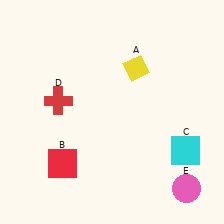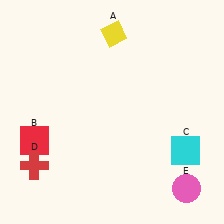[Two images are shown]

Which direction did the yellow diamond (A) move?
The yellow diamond (A) moved up.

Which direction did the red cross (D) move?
The red cross (D) moved down.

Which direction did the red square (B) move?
The red square (B) moved left.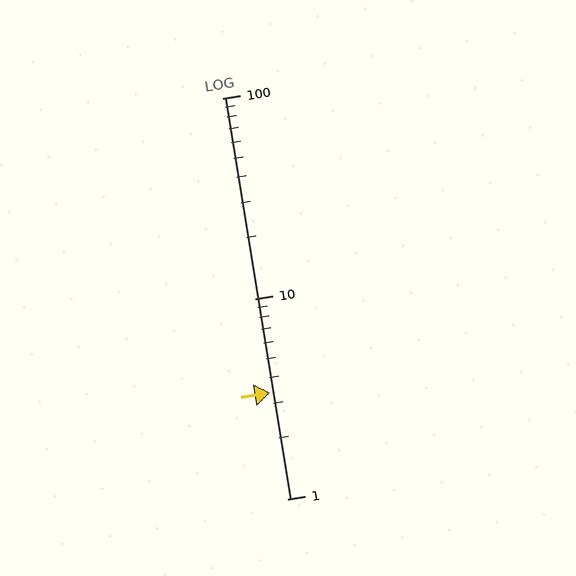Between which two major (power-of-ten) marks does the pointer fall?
The pointer is between 1 and 10.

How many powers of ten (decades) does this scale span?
The scale spans 2 decades, from 1 to 100.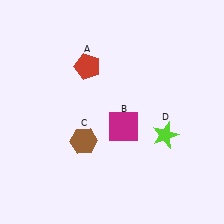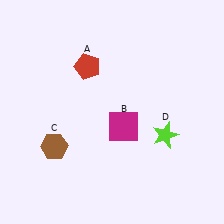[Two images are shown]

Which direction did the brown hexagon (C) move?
The brown hexagon (C) moved left.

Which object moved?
The brown hexagon (C) moved left.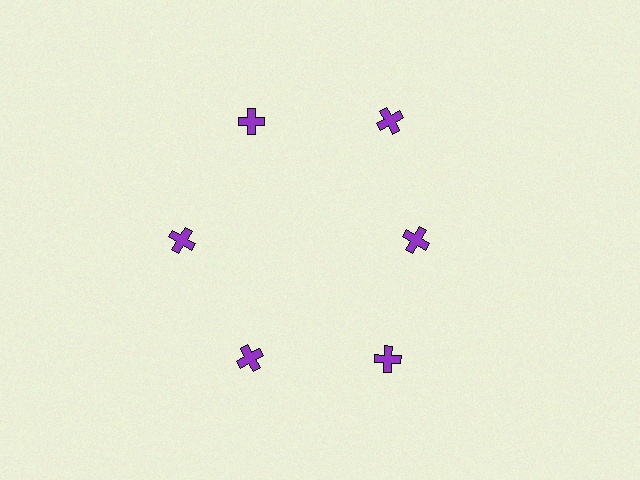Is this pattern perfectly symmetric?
No. The 6 purple crosses are arranged in a ring, but one element near the 3 o'clock position is pulled inward toward the center, breaking the 6-fold rotational symmetry.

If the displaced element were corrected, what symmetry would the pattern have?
It would have 6-fold rotational symmetry — the pattern would map onto itself every 60 degrees.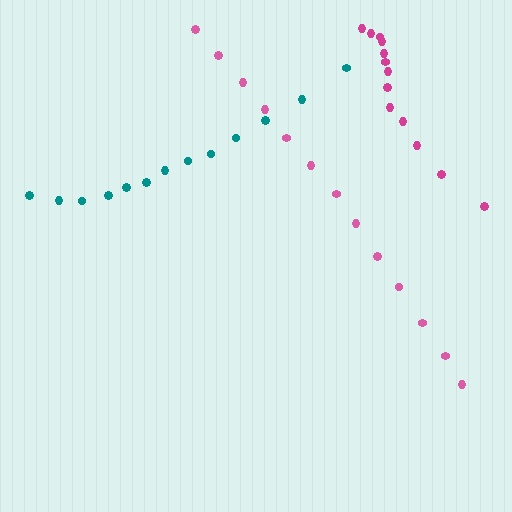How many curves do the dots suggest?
There are 3 distinct paths.